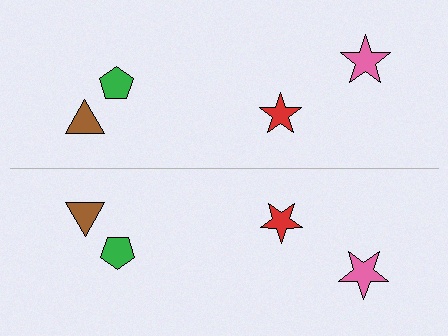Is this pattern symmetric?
Yes, this pattern has bilateral (reflection) symmetry.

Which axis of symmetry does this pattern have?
The pattern has a horizontal axis of symmetry running through the center of the image.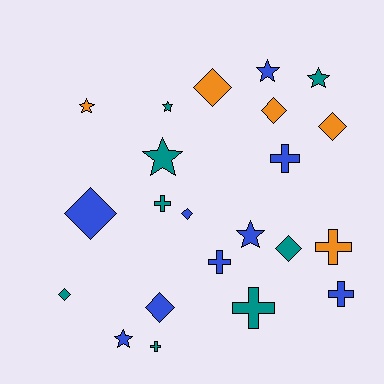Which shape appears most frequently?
Diamond, with 8 objects.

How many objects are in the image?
There are 22 objects.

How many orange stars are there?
There is 1 orange star.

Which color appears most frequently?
Blue, with 9 objects.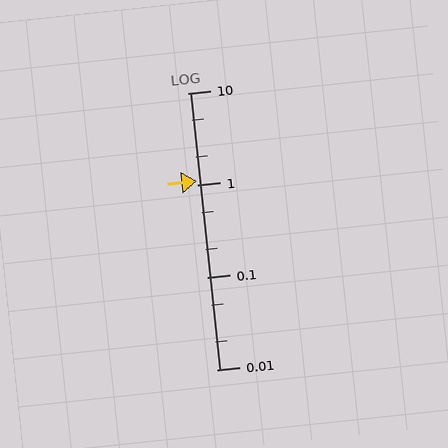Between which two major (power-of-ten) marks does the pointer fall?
The pointer is between 1 and 10.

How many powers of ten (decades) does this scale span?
The scale spans 3 decades, from 0.01 to 10.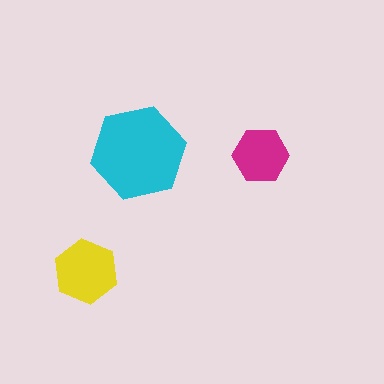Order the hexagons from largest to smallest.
the cyan one, the yellow one, the magenta one.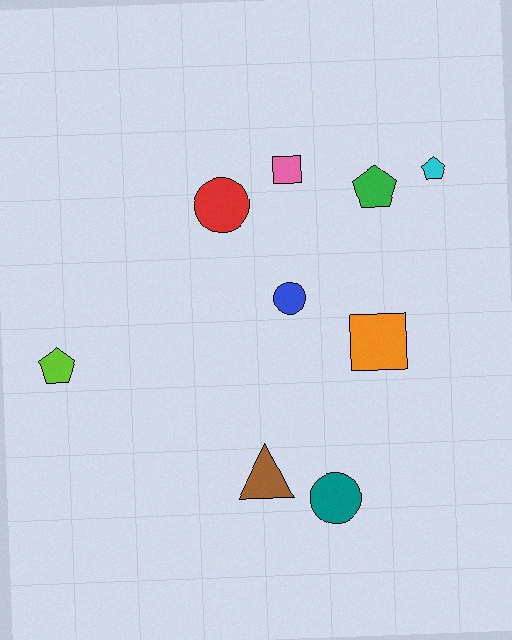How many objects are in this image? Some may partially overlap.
There are 9 objects.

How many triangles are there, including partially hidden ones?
There is 1 triangle.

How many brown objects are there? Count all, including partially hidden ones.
There is 1 brown object.